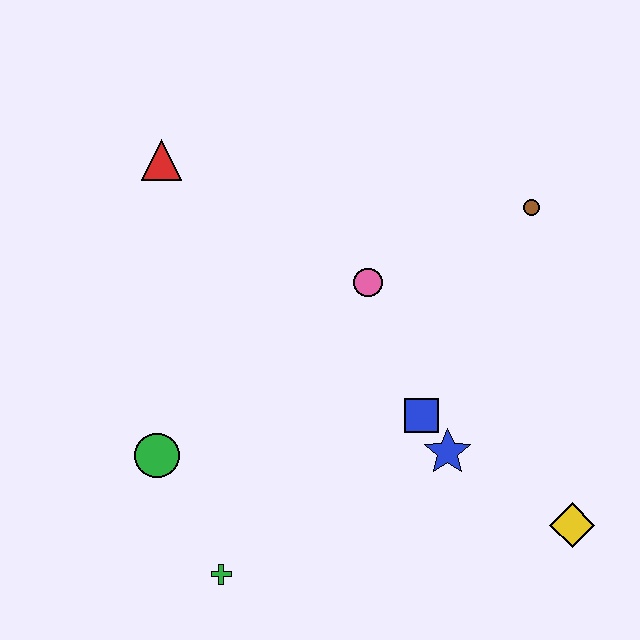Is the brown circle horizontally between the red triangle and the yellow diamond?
Yes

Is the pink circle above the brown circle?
No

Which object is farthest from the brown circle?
The green cross is farthest from the brown circle.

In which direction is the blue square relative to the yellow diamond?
The blue square is to the left of the yellow diamond.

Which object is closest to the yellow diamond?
The blue star is closest to the yellow diamond.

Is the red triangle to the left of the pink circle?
Yes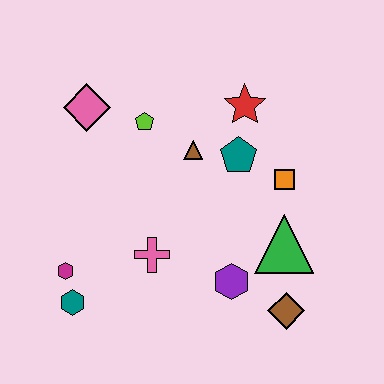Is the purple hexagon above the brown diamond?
Yes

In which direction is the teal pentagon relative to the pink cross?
The teal pentagon is above the pink cross.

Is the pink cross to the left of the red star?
Yes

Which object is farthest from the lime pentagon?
The brown diamond is farthest from the lime pentagon.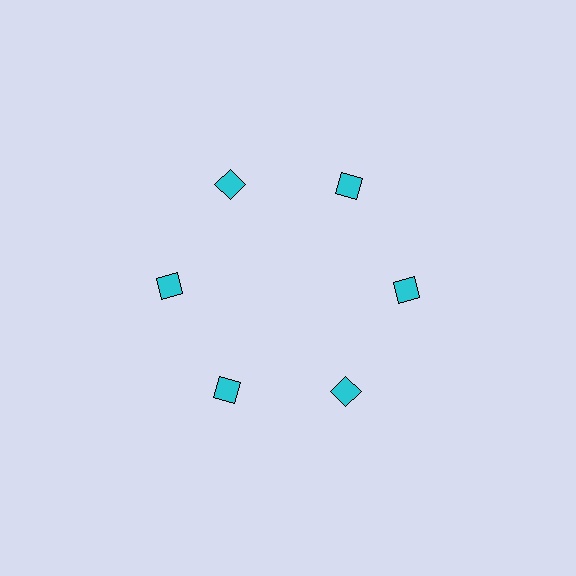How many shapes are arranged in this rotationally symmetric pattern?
There are 6 shapes, arranged in 6 groups of 1.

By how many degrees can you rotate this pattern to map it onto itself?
The pattern maps onto itself every 60 degrees of rotation.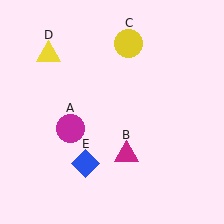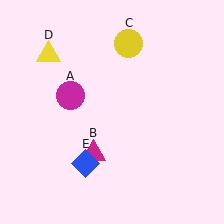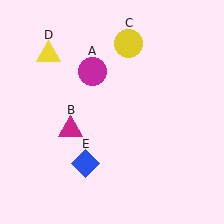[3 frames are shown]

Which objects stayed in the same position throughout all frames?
Yellow circle (object C) and yellow triangle (object D) and blue diamond (object E) remained stationary.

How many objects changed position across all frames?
2 objects changed position: magenta circle (object A), magenta triangle (object B).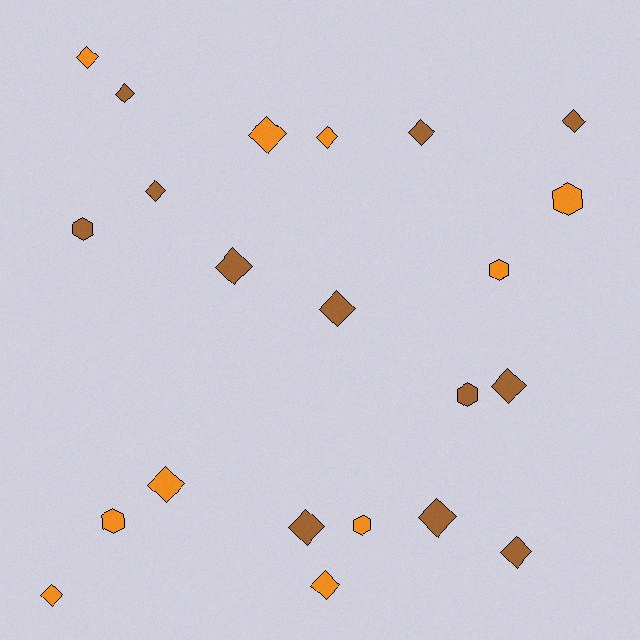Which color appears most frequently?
Brown, with 12 objects.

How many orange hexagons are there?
There are 4 orange hexagons.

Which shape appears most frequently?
Diamond, with 16 objects.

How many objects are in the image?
There are 22 objects.